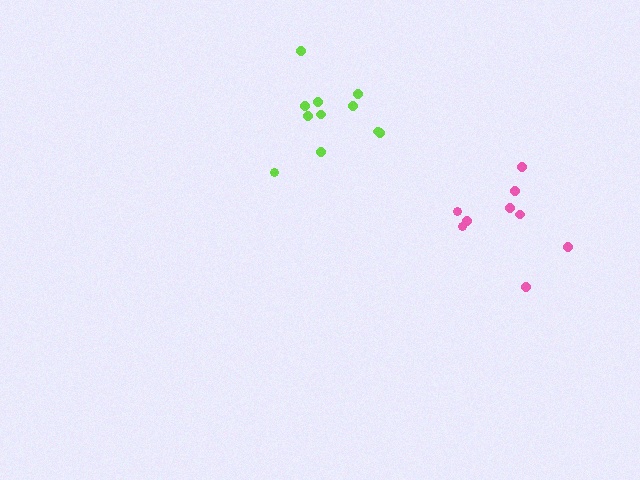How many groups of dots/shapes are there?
There are 2 groups.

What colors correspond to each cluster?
The clusters are colored: pink, lime.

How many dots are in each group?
Group 1: 9 dots, Group 2: 11 dots (20 total).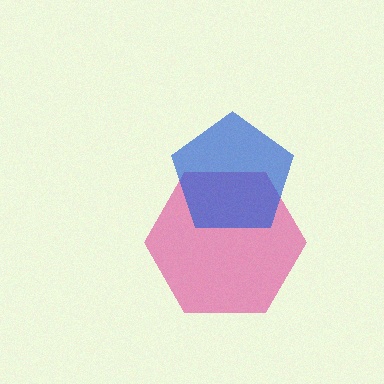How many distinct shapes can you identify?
There are 2 distinct shapes: a pink hexagon, a blue pentagon.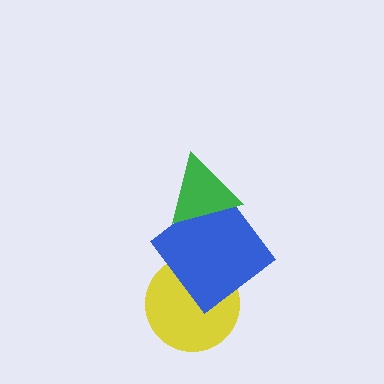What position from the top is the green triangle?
The green triangle is 1st from the top.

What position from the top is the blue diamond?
The blue diamond is 2nd from the top.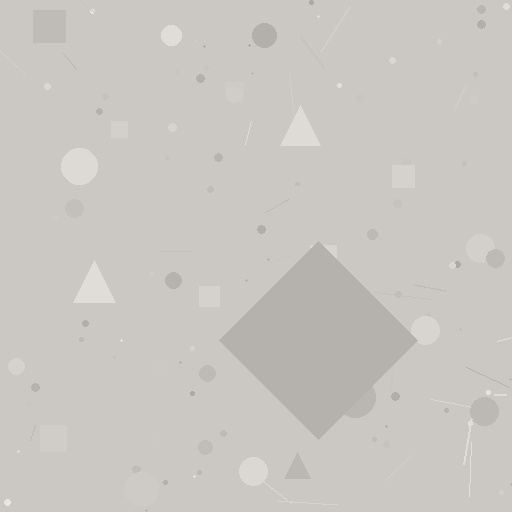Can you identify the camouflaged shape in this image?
The camouflaged shape is a diamond.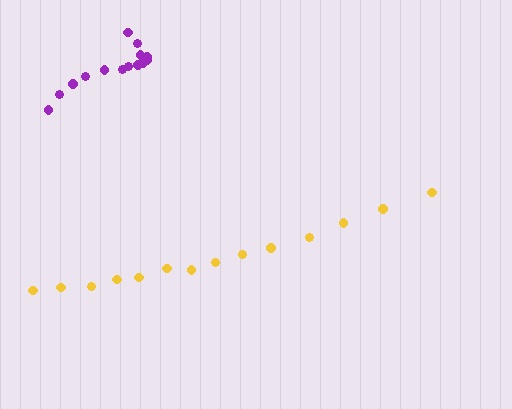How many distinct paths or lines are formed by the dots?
There are 2 distinct paths.